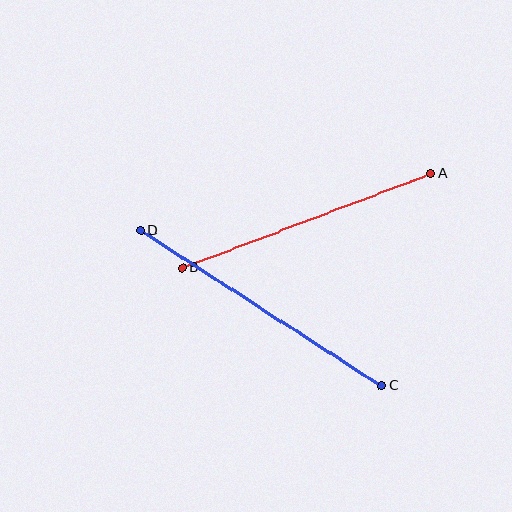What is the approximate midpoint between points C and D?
The midpoint is at approximately (261, 308) pixels.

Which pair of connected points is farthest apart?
Points C and D are farthest apart.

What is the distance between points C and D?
The distance is approximately 286 pixels.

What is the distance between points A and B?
The distance is approximately 266 pixels.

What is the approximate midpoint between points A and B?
The midpoint is at approximately (307, 221) pixels.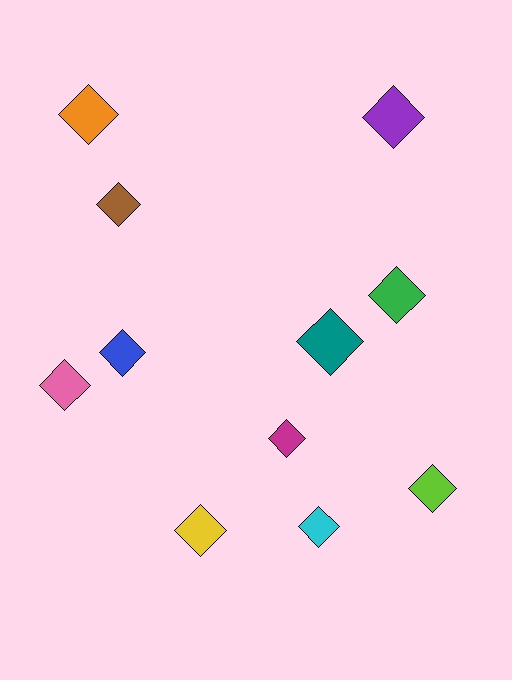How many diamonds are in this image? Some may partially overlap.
There are 11 diamonds.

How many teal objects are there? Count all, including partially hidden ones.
There is 1 teal object.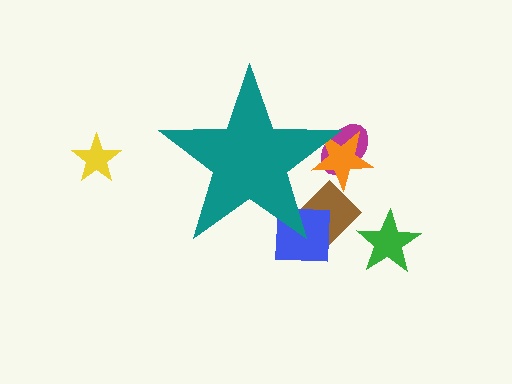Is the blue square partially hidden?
Yes, the blue square is partially hidden behind the teal star.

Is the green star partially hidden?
No, the green star is fully visible.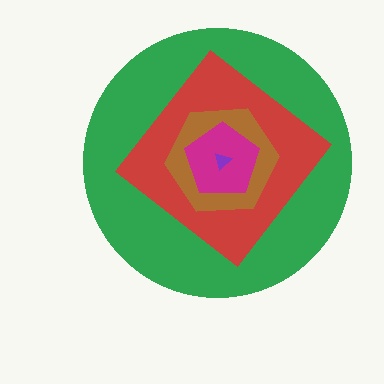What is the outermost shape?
The green circle.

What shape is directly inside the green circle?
The red diamond.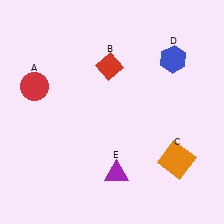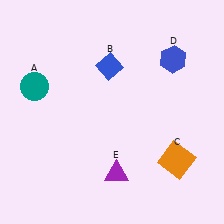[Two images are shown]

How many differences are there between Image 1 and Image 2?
There are 2 differences between the two images.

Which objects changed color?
A changed from red to teal. B changed from red to blue.